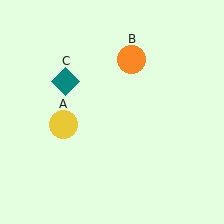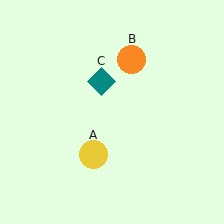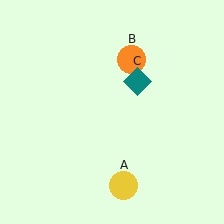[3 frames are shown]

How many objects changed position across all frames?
2 objects changed position: yellow circle (object A), teal diamond (object C).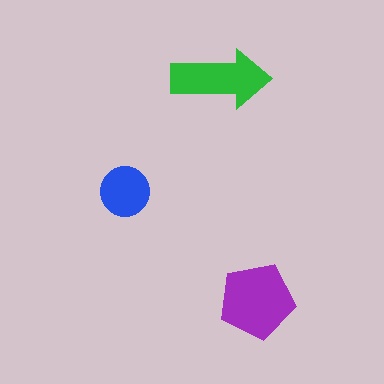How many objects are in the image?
There are 3 objects in the image.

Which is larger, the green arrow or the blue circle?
The green arrow.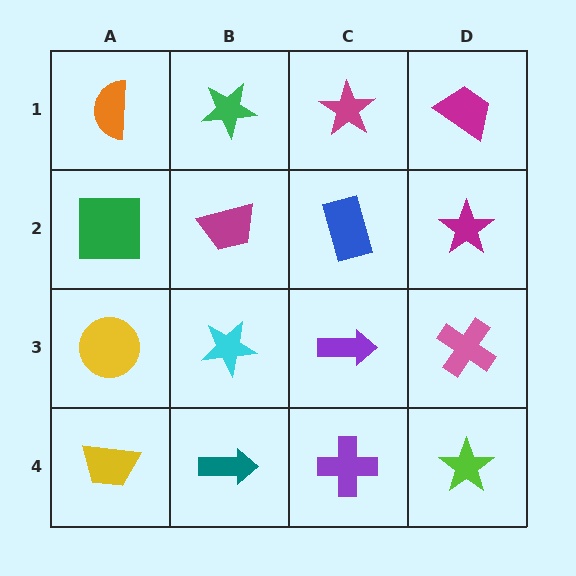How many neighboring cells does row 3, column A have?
3.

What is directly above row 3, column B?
A magenta trapezoid.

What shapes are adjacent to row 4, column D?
A pink cross (row 3, column D), a purple cross (row 4, column C).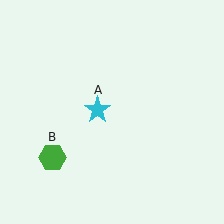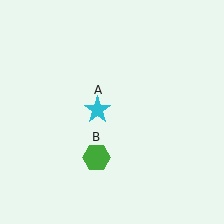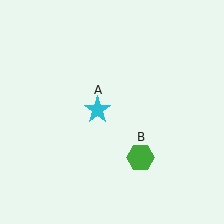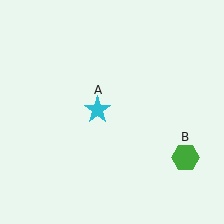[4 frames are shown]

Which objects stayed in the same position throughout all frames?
Cyan star (object A) remained stationary.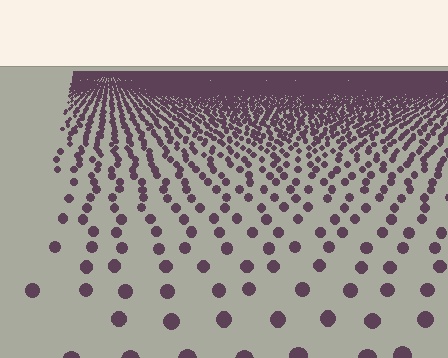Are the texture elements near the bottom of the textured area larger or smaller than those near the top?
Larger. Near the bottom, elements are closer to the viewer and appear at a bigger on-screen size.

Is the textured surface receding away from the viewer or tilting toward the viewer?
The surface is receding away from the viewer. Texture elements get smaller and denser toward the top.